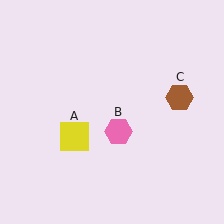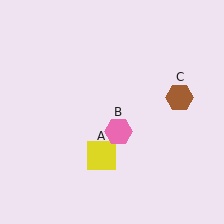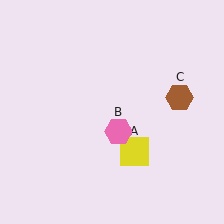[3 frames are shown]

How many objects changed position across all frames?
1 object changed position: yellow square (object A).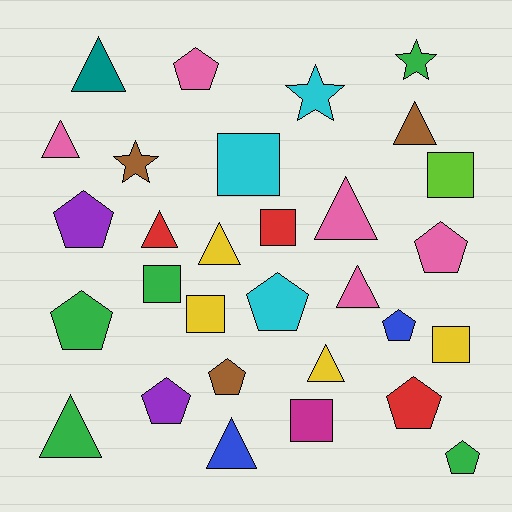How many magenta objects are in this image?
There is 1 magenta object.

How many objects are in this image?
There are 30 objects.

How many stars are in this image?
There are 3 stars.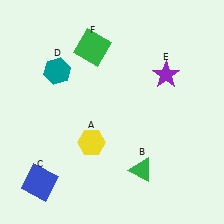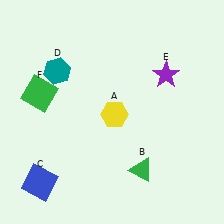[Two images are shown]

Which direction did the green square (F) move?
The green square (F) moved left.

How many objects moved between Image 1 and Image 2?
2 objects moved between the two images.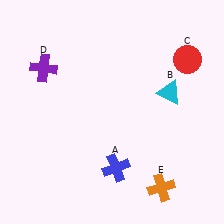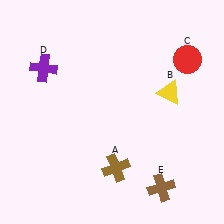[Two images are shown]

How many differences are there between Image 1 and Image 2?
There are 3 differences between the two images.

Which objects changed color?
A changed from blue to brown. B changed from cyan to yellow. E changed from orange to brown.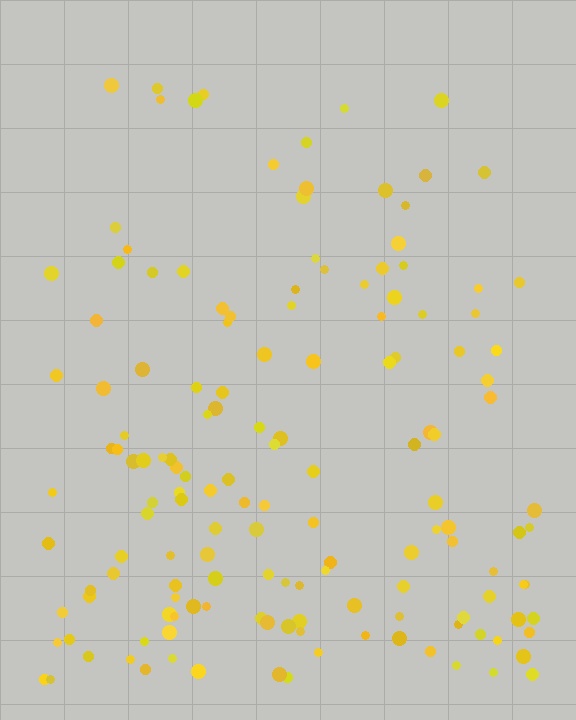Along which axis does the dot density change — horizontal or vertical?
Vertical.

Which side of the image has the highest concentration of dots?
The bottom.